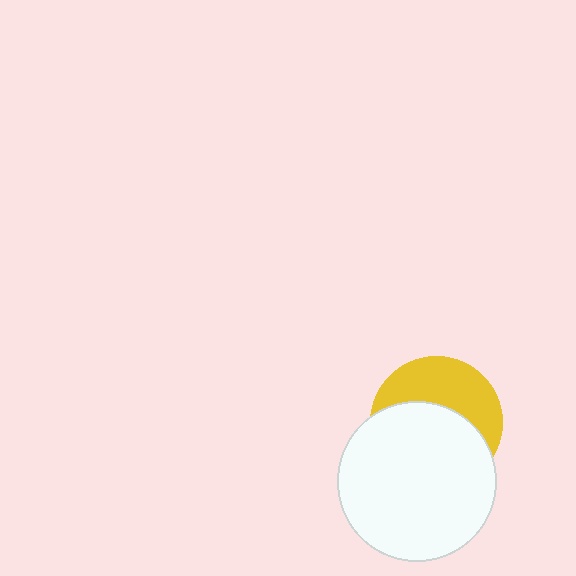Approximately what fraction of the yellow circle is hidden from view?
Roughly 58% of the yellow circle is hidden behind the white circle.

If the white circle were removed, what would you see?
You would see the complete yellow circle.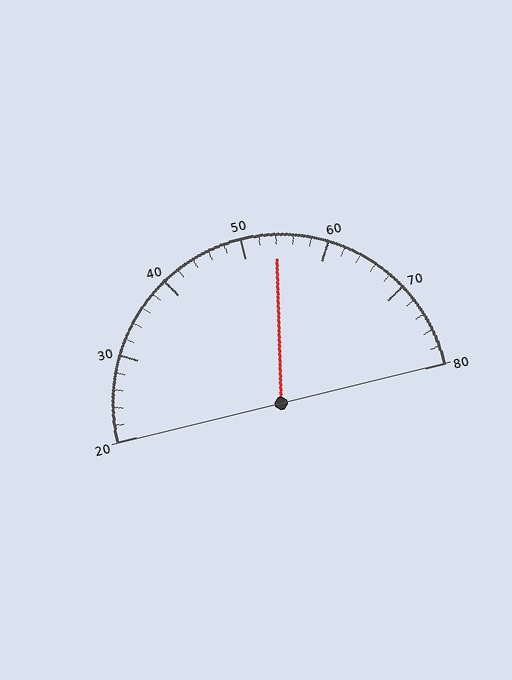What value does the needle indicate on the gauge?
The needle indicates approximately 54.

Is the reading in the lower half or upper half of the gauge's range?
The reading is in the upper half of the range (20 to 80).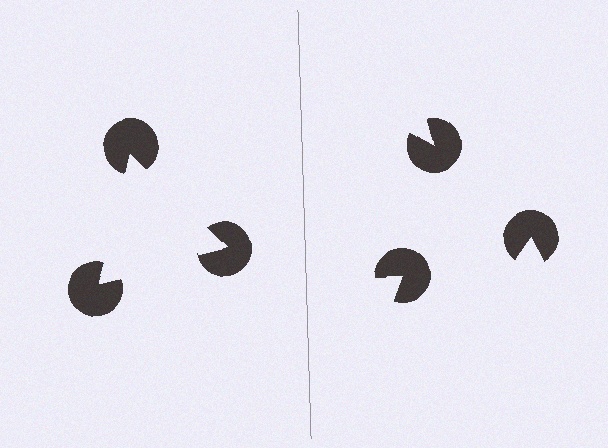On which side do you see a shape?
An illusory triangle appears on the left side. On the right side the wedge cuts are rotated, so no coherent shape forms.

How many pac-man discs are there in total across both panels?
6 — 3 on each side.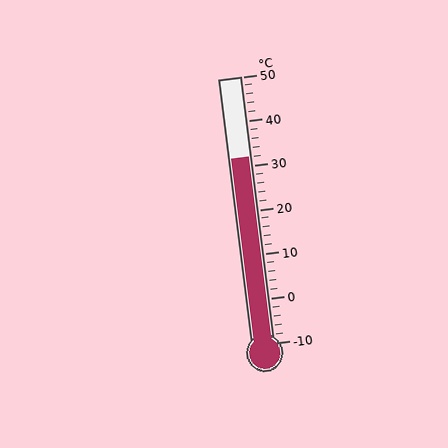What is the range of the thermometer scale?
The thermometer scale ranges from -10°C to 50°C.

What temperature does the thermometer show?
The thermometer shows approximately 32°C.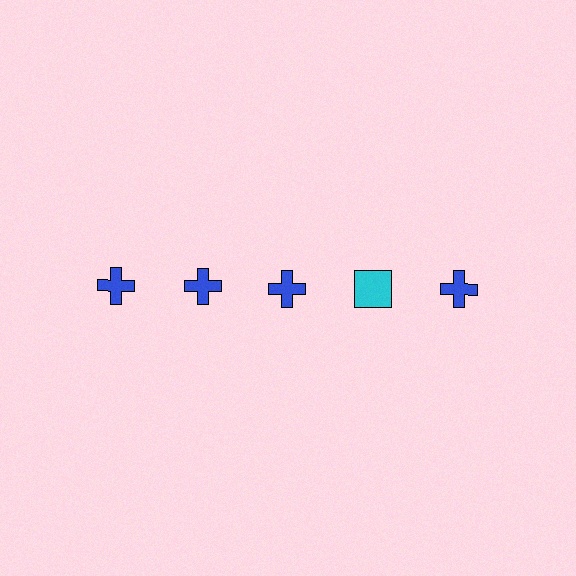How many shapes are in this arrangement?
There are 5 shapes arranged in a grid pattern.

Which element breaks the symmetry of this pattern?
The cyan square in the top row, second from right column breaks the symmetry. All other shapes are blue crosses.